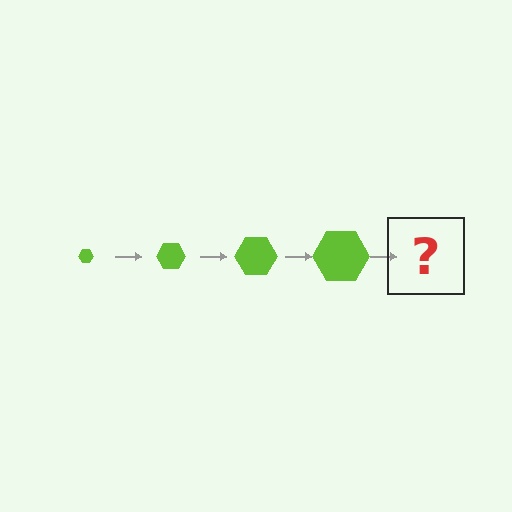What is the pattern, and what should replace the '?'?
The pattern is that the hexagon gets progressively larger each step. The '?' should be a lime hexagon, larger than the previous one.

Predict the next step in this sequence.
The next step is a lime hexagon, larger than the previous one.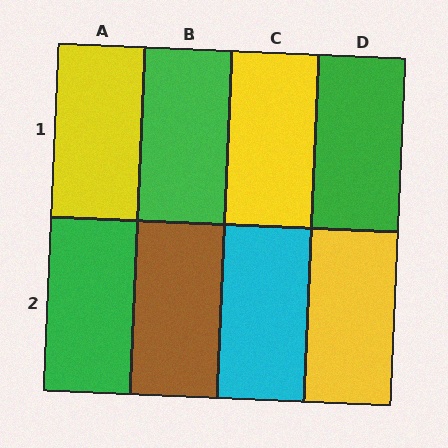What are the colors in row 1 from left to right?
Yellow, green, yellow, green.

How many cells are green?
3 cells are green.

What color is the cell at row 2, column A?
Green.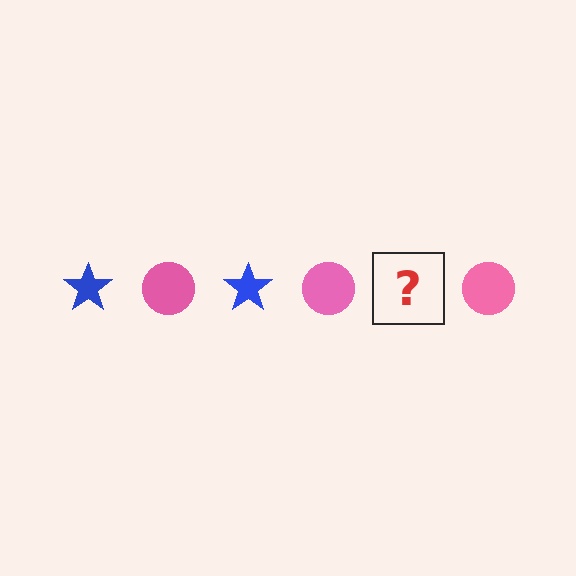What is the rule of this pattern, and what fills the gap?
The rule is that the pattern alternates between blue star and pink circle. The gap should be filled with a blue star.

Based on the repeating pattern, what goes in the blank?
The blank should be a blue star.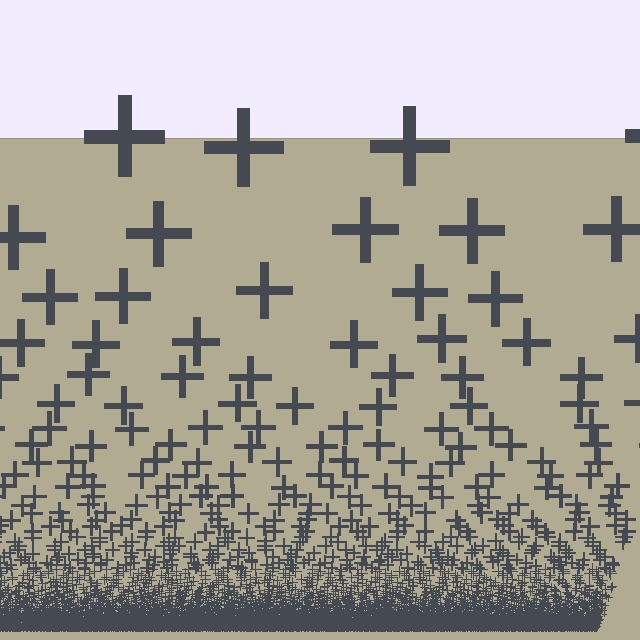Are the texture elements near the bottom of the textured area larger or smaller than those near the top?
Smaller. The gradient is inverted — elements near the bottom are smaller and denser.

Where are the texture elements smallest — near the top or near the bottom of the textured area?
Near the bottom.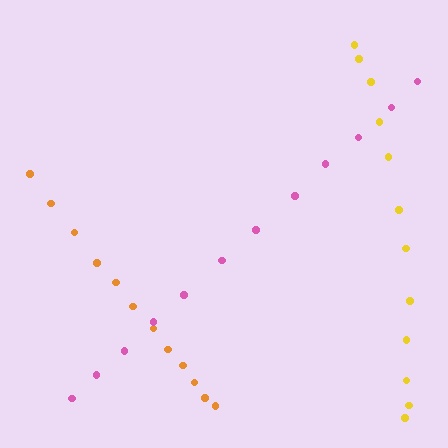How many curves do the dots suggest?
There are 3 distinct paths.